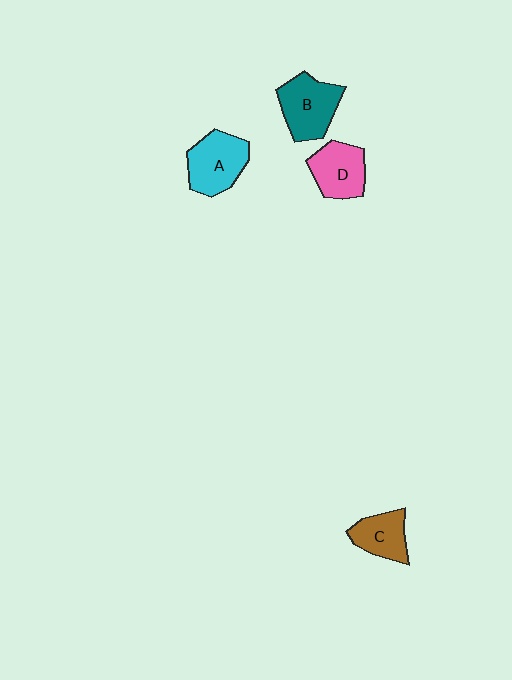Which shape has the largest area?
Shape B (teal).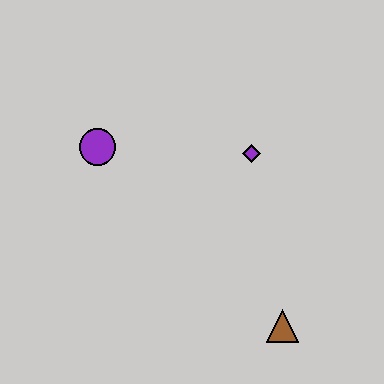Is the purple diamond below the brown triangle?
No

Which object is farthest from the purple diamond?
The brown triangle is farthest from the purple diamond.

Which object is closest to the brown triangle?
The purple diamond is closest to the brown triangle.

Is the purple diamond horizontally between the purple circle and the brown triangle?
Yes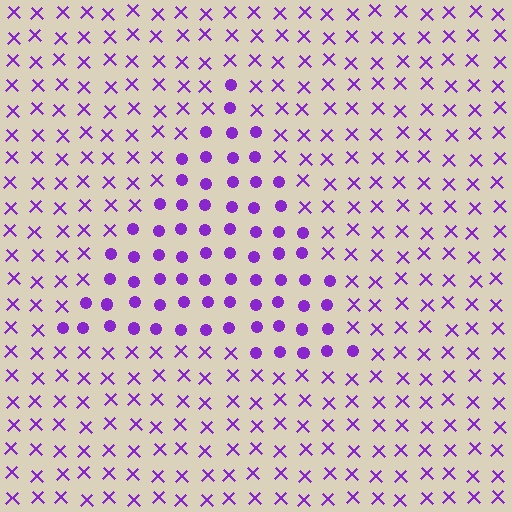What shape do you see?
I see a triangle.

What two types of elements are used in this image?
The image uses circles inside the triangle region and X marks outside it.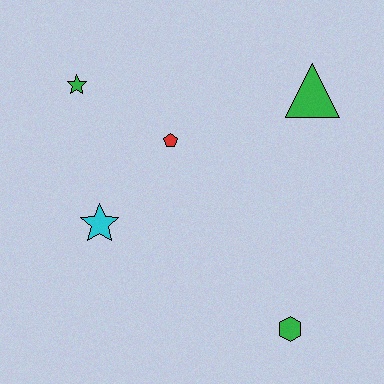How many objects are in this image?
There are 5 objects.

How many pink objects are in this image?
There are no pink objects.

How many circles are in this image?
There are no circles.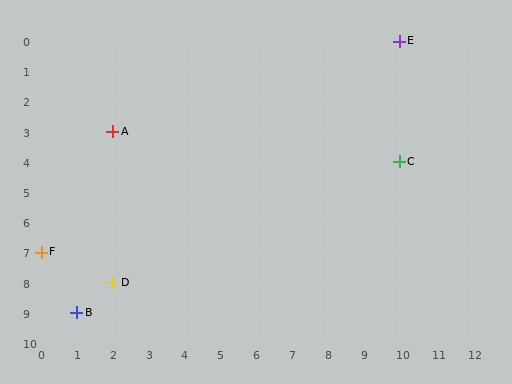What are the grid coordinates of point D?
Point D is at grid coordinates (2, 8).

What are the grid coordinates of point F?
Point F is at grid coordinates (0, 7).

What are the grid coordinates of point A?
Point A is at grid coordinates (2, 3).